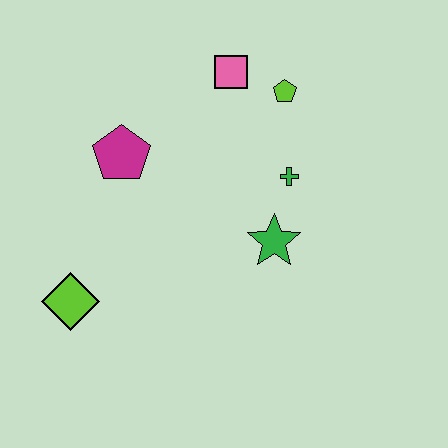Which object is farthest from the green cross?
The lime diamond is farthest from the green cross.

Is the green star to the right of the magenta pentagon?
Yes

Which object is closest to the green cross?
The green star is closest to the green cross.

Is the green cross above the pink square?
No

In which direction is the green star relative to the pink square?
The green star is below the pink square.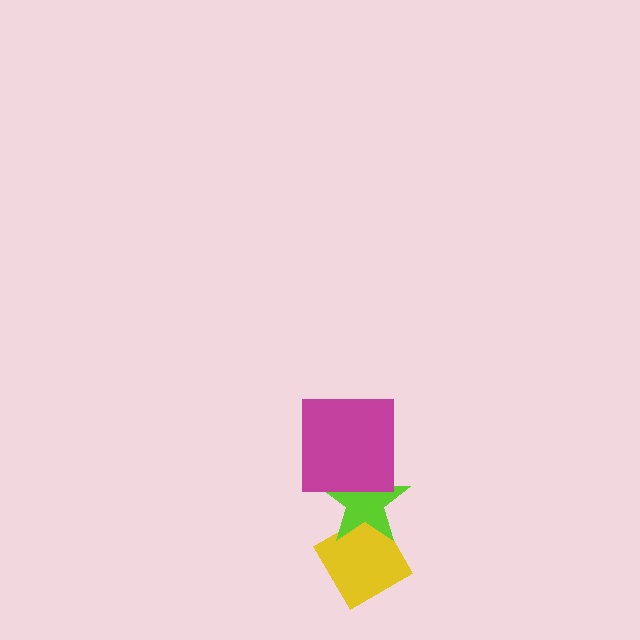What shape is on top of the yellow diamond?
The lime star is on top of the yellow diamond.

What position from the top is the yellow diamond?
The yellow diamond is 3rd from the top.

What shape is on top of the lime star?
The magenta square is on top of the lime star.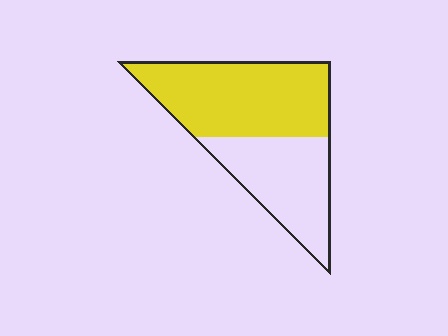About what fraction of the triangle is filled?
About three fifths (3/5).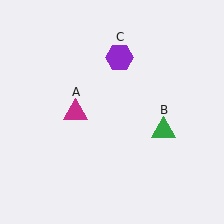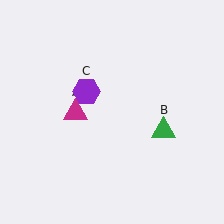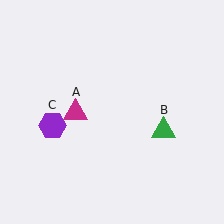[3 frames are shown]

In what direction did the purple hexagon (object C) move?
The purple hexagon (object C) moved down and to the left.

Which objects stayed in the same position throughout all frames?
Magenta triangle (object A) and green triangle (object B) remained stationary.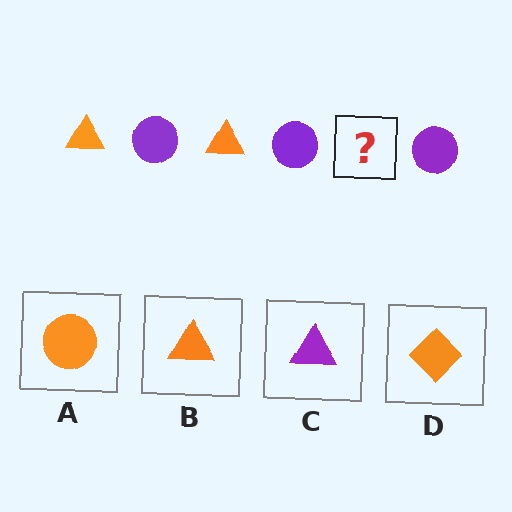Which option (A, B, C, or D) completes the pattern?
B.